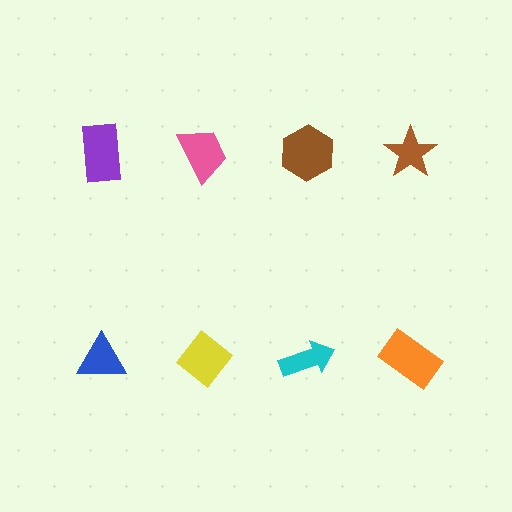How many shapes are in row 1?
4 shapes.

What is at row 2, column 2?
A yellow diamond.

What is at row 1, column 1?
A purple rectangle.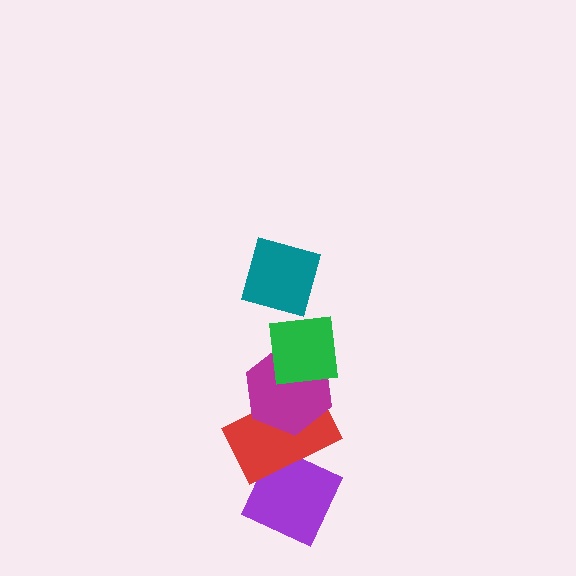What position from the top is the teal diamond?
The teal diamond is 1st from the top.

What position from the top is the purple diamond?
The purple diamond is 5th from the top.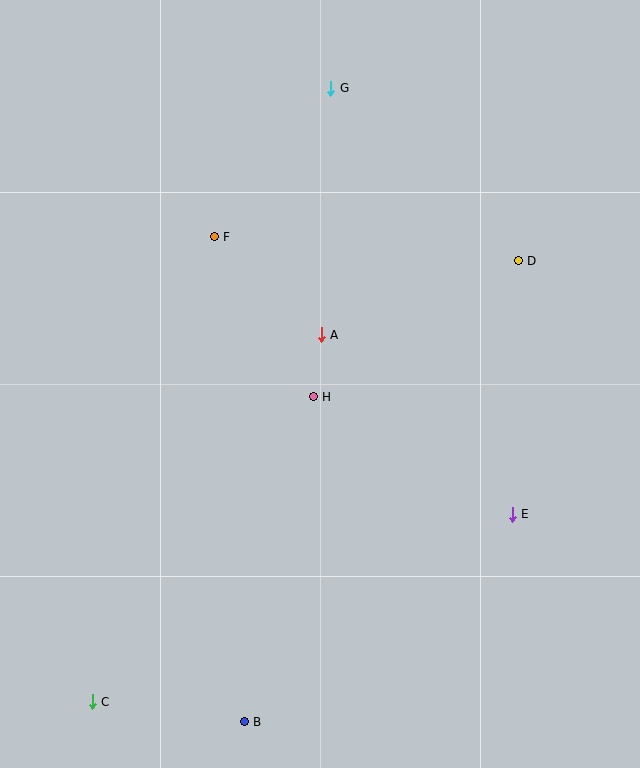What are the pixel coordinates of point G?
Point G is at (331, 88).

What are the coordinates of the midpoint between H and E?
The midpoint between H and E is at (413, 456).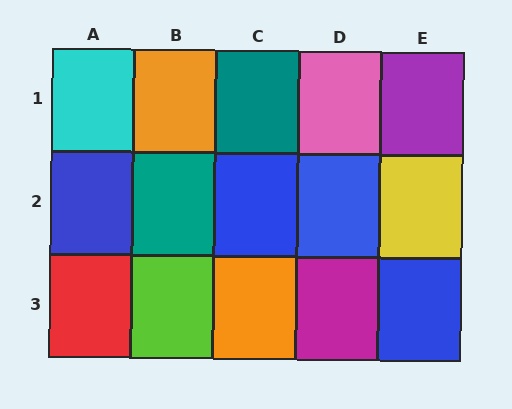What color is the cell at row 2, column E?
Yellow.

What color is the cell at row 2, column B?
Teal.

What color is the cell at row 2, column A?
Blue.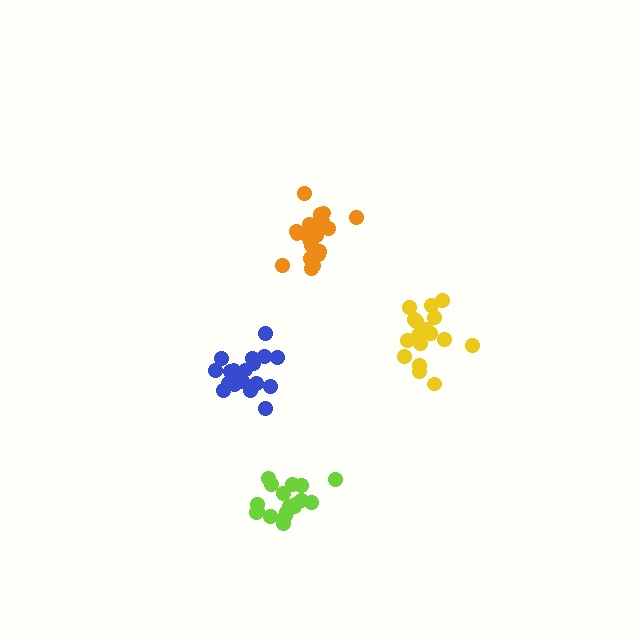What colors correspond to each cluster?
The clusters are colored: blue, yellow, lime, orange.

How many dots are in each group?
Group 1: 18 dots, Group 2: 17 dots, Group 3: 18 dots, Group 4: 21 dots (74 total).